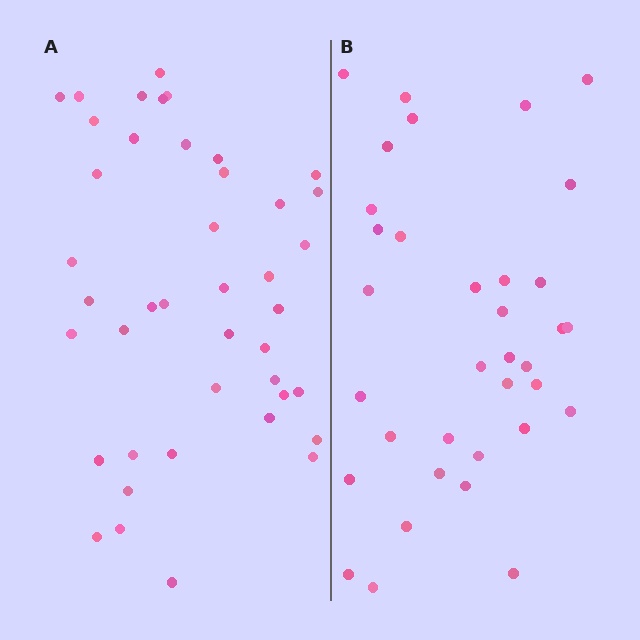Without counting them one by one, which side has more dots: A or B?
Region A (the left region) has more dots.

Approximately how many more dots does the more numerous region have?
Region A has roughly 8 or so more dots than region B.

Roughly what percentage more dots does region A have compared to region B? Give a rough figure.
About 20% more.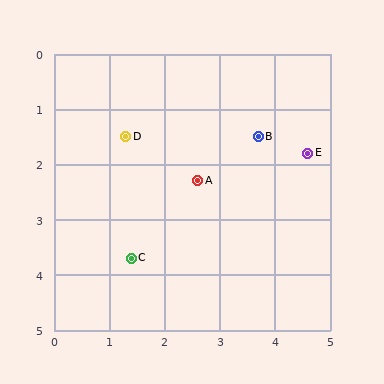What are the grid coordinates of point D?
Point D is at approximately (1.3, 1.5).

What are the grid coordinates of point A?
Point A is at approximately (2.6, 2.3).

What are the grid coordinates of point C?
Point C is at approximately (1.4, 3.7).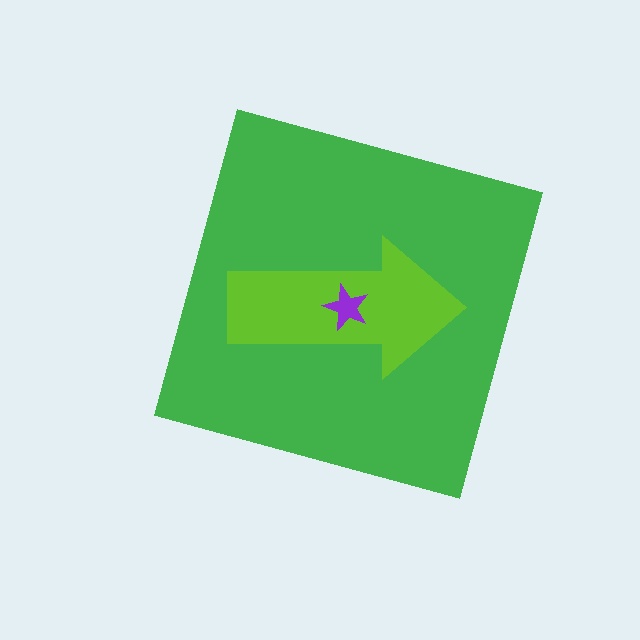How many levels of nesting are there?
3.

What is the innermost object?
The purple star.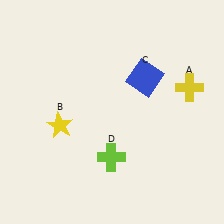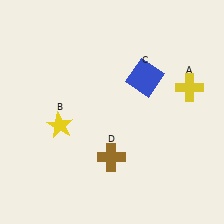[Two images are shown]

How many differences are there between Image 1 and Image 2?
There is 1 difference between the two images.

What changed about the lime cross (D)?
In Image 1, D is lime. In Image 2, it changed to brown.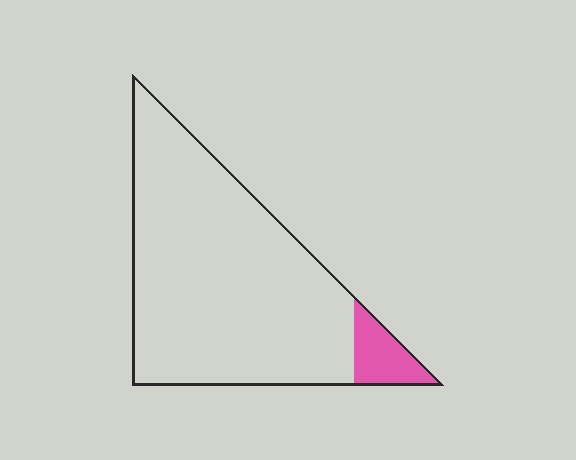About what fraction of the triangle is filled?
About one tenth (1/10).